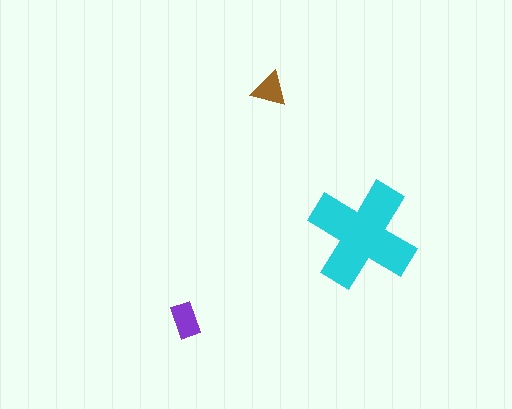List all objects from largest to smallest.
The cyan cross, the purple rectangle, the brown triangle.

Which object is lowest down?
The purple rectangle is bottommost.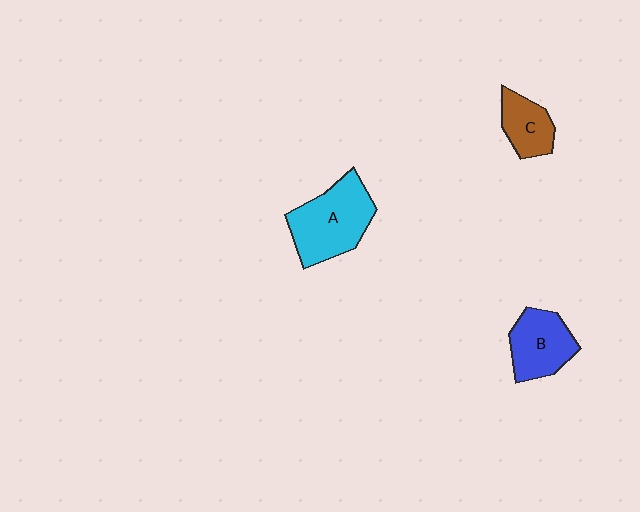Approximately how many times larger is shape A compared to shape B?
Approximately 1.4 times.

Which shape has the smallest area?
Shape C (brown).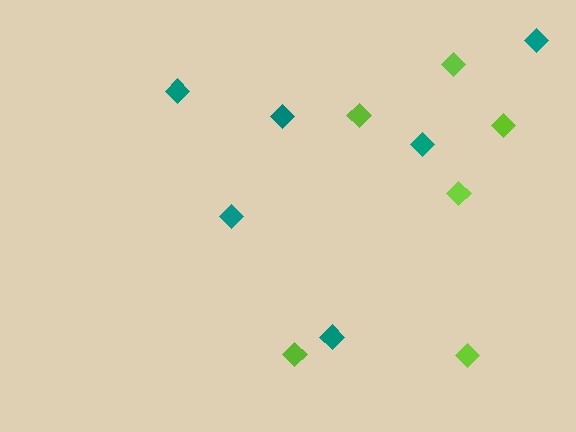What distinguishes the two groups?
There are 2 groups: one group of lime diamonds (6) and one group of teal diamonds (6).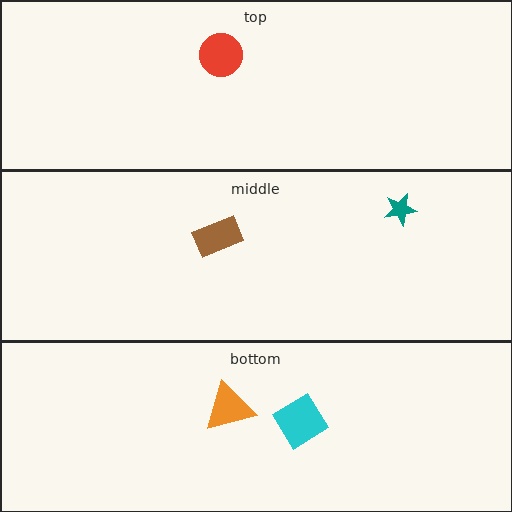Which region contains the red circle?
The top region.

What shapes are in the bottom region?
The orange triangle, the cyan diamond.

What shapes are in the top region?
The red circle.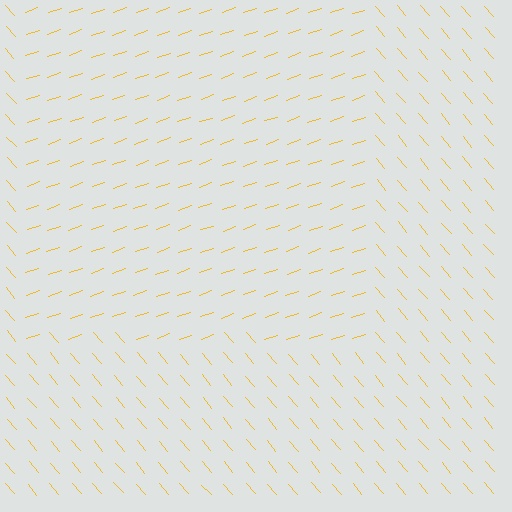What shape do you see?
I see a rectangle.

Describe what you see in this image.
The image is filled with small yellow line segments. A rectangle region in the image has lines oriented differently from the surrounding lines, creating a visible texture boundary.